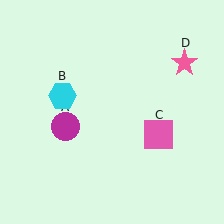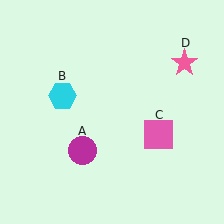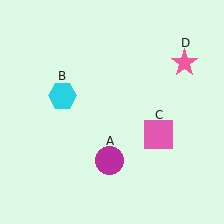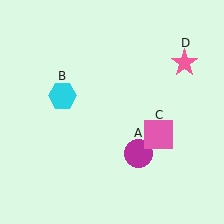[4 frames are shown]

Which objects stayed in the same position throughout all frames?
Cyan hexagon (object B) and pink square (object C) and pink star (object D) remained stationary.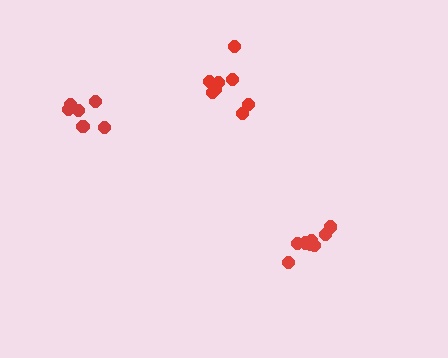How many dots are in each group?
Group 1: 8 dots, Group 2: 8 dots, Group 3: 6 dots (22 total).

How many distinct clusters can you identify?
There are 3 distinct clusters.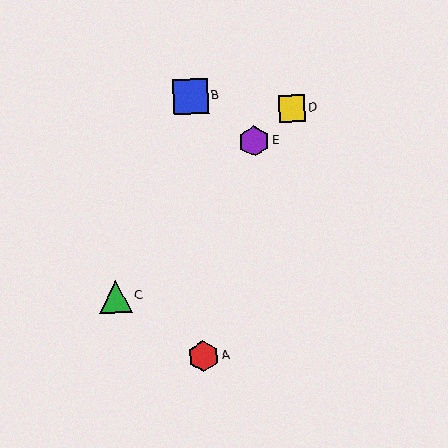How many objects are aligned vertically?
2 objects (A, B) are aligned vertically.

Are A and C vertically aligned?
No, A is at x≈203 and C is at x≈115.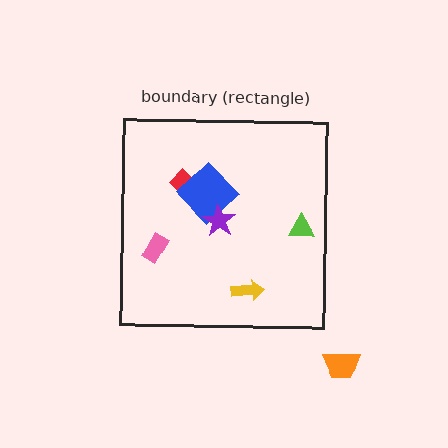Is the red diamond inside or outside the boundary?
Inside.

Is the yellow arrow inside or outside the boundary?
Inside.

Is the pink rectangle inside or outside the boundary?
Inside.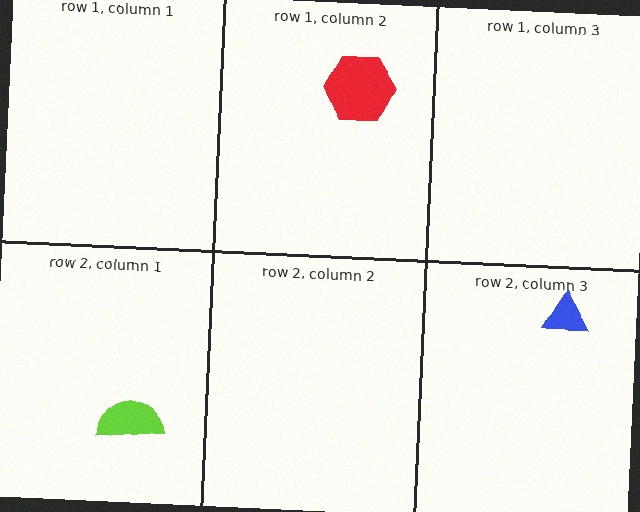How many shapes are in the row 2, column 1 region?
1.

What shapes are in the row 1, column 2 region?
The red hexagon.